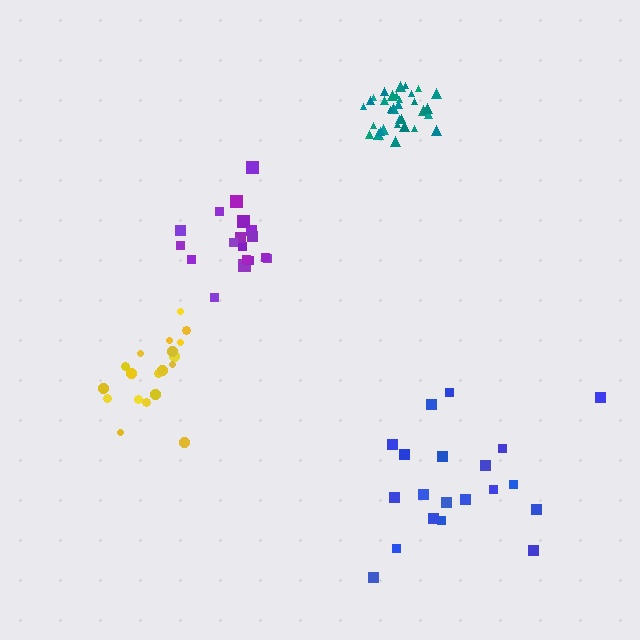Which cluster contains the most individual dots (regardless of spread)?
Teal (33).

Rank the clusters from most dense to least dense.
teal, yellow, purple, blue.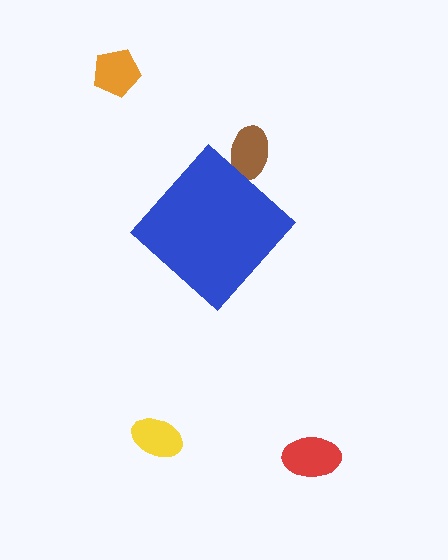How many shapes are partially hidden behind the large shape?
1 shape is partially hidden.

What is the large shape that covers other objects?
A blue diamond.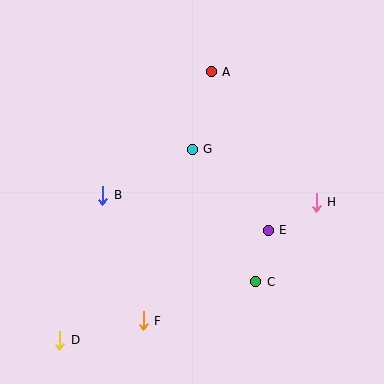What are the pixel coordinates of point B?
Point B is at (103, 195).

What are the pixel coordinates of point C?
Point C is at (256, 282).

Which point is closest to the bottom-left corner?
Point D is closest to the bottom-left corner.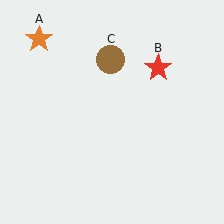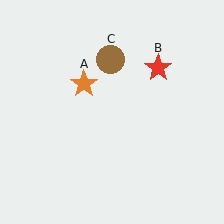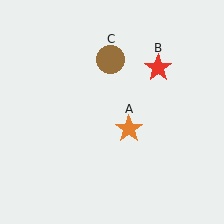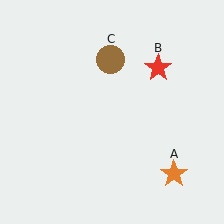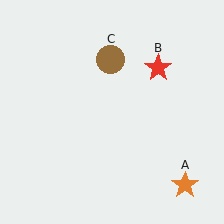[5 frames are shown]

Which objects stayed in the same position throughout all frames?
Red star (object B) and brown circle (object C) remained stationary.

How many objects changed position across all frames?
1 object changed position: orange star (object A).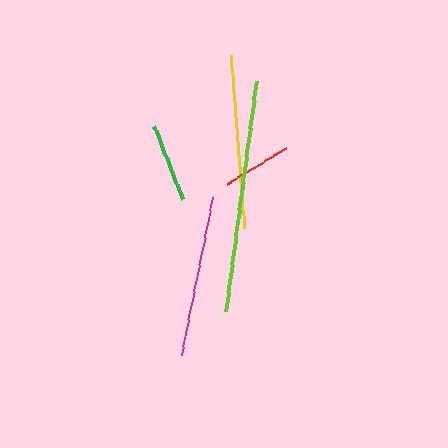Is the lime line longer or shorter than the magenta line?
The lime line is longer than the magenta line.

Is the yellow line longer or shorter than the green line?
The yellow line is longer than the green line.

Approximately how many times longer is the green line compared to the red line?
The green line is approximately 1.1 times the length of the red line.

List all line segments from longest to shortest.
From longest to shortest: lime, yellow, magenta, green, red.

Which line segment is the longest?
The lime line is the longest at approximately 232 pixels.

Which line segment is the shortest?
The red line is the shortest at approximately 69 pixels.